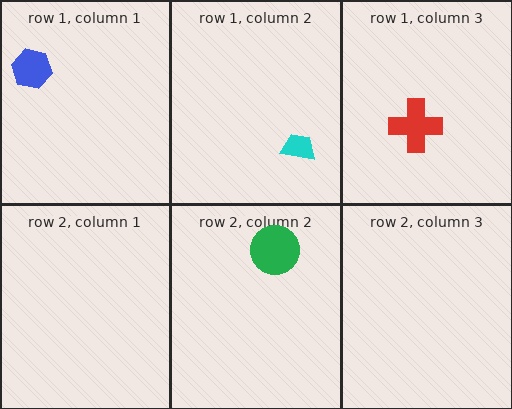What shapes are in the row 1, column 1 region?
The blue hexagon.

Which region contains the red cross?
The row 1, column 3 region.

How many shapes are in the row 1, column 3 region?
1.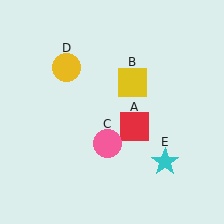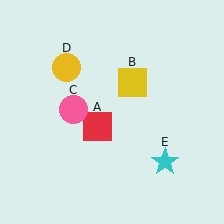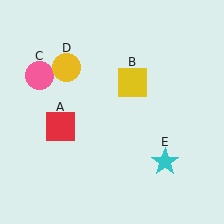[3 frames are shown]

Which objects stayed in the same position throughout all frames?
Yellow square (object B) and yellow circle (object D) and cyan star (object E) remained stationary.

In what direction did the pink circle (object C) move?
The pink circle (object C) moved up and to the left.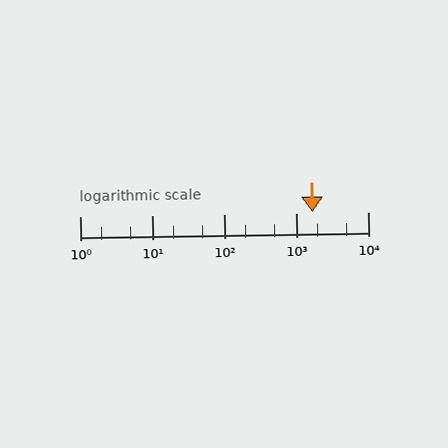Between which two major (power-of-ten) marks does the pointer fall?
The pointer is between 1000 and 10000.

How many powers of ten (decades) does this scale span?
The scale spans 4 decades, from 1 to 10000.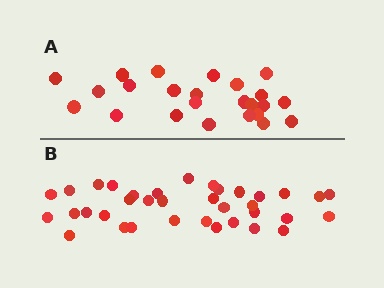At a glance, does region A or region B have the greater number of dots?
Region B (the bottom region) has more dots.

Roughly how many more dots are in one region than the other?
Region B has roughly 12 or so more dots than region A.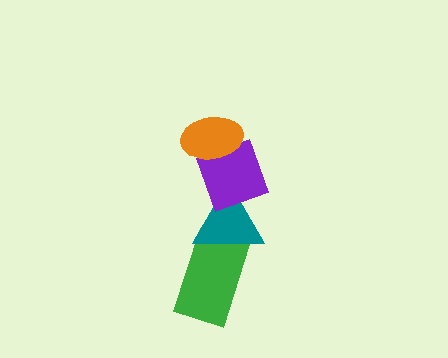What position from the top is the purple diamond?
The purple diamond is 2nd from the top.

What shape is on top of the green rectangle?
The teal triangle is on top of the green rectangle.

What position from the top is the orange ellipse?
The orange ellipse is 1st from the top.